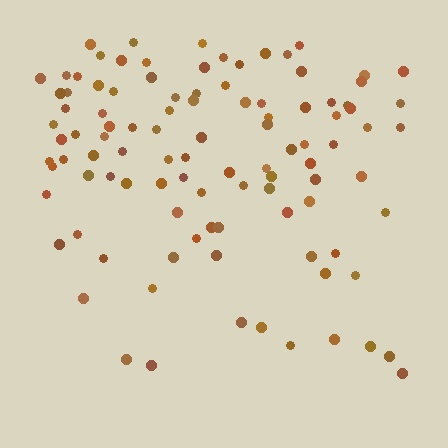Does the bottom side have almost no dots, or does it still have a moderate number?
Still a moderate number, just noticeably fewer than the top.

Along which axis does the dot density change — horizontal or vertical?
Vertical.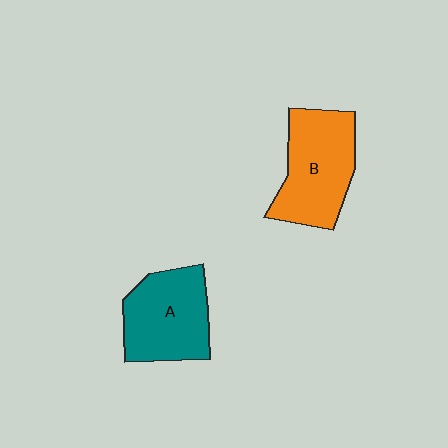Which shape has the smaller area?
Shape A (teal).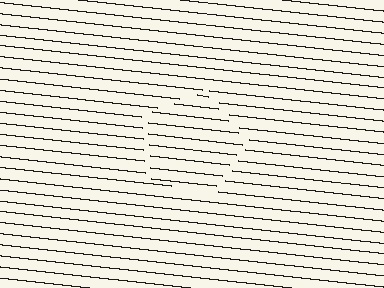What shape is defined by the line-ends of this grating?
An illusory pentagon. The interior of the shape contains the same grating, shifted by half a period — the contour is defined by the phase discontinuity where line-ends from the inner and outer gratings abut.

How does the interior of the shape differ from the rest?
The interior of the shape contains the same grating, shifted by half a period — the contour is defined by the phase discontinuity where line-ends from the inner and outer gratings abut.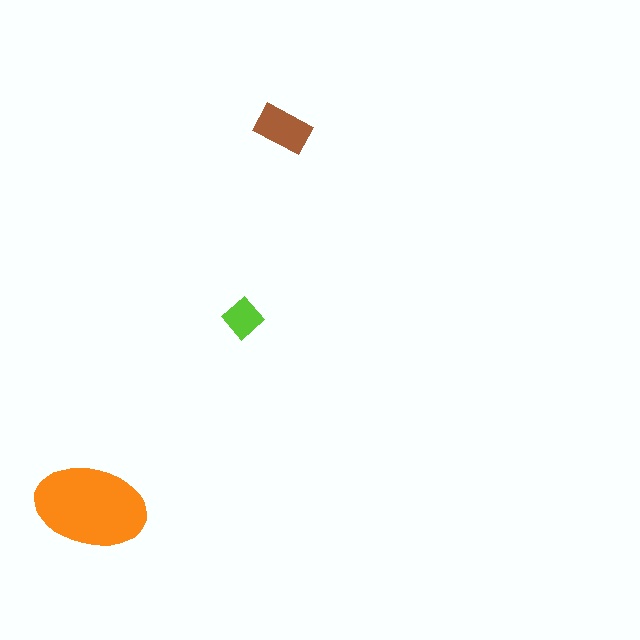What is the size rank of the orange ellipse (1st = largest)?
1st.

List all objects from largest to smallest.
The orange ellipse, the brown rectangle, the lime diamond.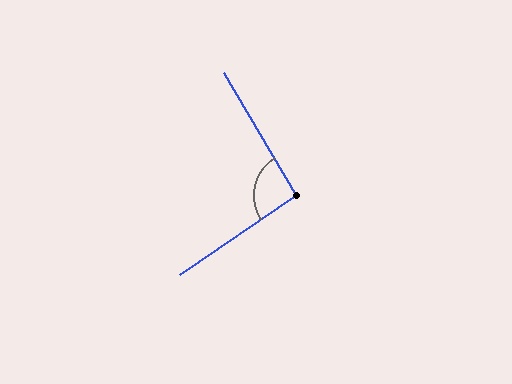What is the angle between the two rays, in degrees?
Approximately 94 degrees.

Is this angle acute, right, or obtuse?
It is approximately a right angle.